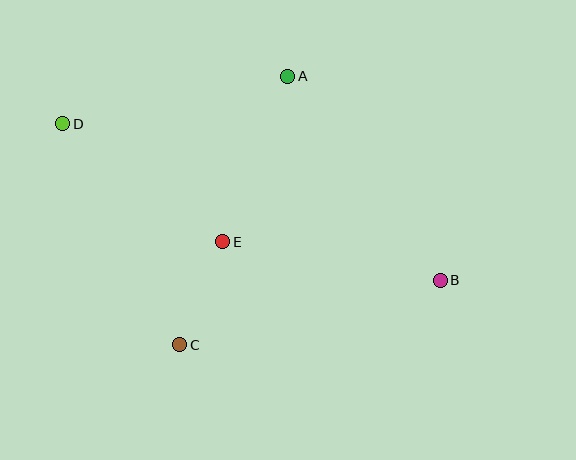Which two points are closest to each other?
Points C and E are closest to each other.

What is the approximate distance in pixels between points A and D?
The distance between A and D is approximately 230 pixels.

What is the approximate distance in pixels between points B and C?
The distance between B and C is approximately 269 pixels.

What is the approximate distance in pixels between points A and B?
The distance between A and B is approximately 255 pixels.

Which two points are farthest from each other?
Points B and D are farthest from each other.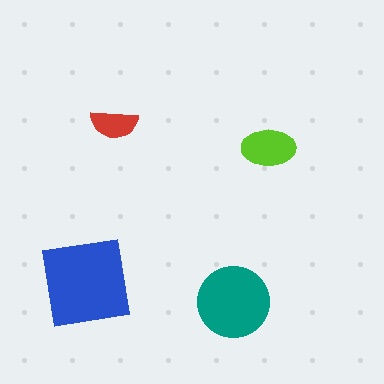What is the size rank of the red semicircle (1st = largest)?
4th.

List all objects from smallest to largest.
The red semicircle, the lime ellipse, the teal circle, the blue square.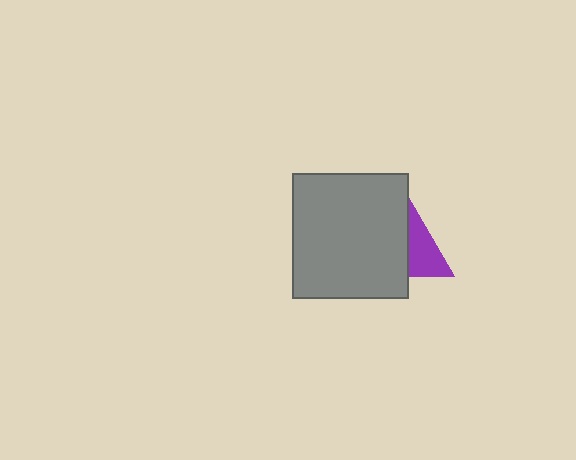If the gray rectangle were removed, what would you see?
You would see the complete purple triangle.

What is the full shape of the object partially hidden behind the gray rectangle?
The partially hidden object is a purple triangle.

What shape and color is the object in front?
The object in front is a gray rectangle.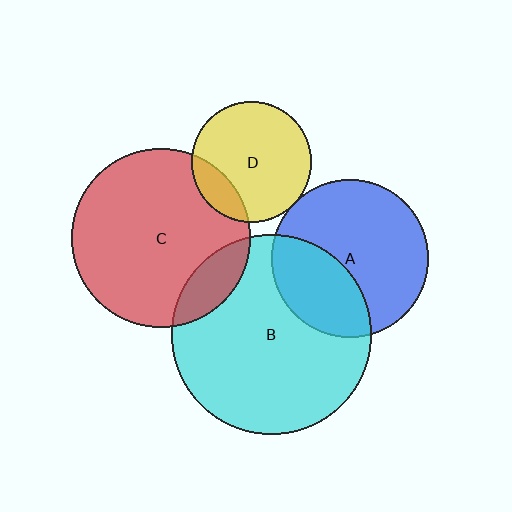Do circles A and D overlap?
Yes.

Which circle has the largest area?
Circle B (cyan).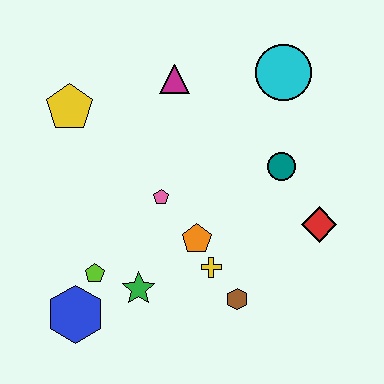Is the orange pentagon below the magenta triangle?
Yes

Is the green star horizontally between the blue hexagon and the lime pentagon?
No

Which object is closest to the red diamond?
The teal circle is closest to the red diamond.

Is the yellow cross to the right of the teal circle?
No